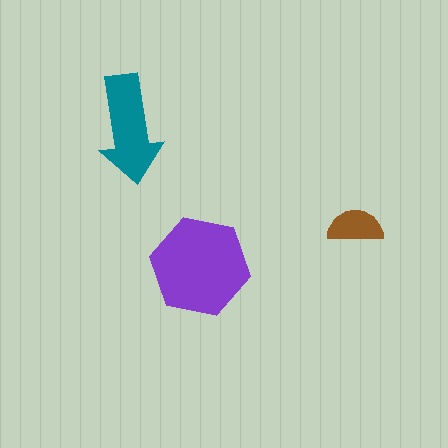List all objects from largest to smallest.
The purple hexagon, the teal arrow, the brown semicircle.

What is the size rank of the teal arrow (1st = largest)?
2nd.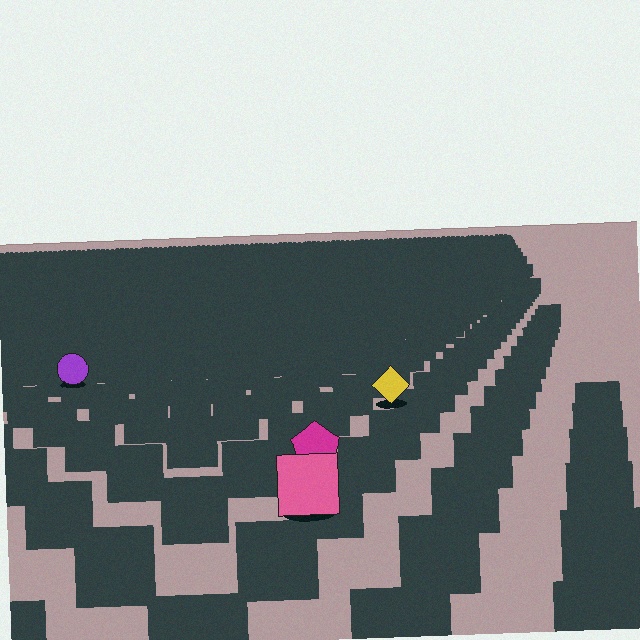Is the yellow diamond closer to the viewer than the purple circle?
Yes. The yellow diamond is closer — you can tell from the texture gradient: the ground texture is coarser near it.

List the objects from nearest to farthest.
From nearest to farthest: the pink square, the magenta pentagon, the yellow diamond, the purple circle.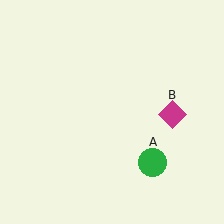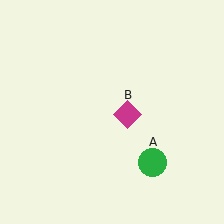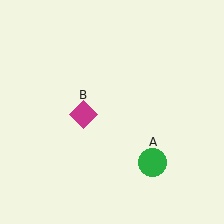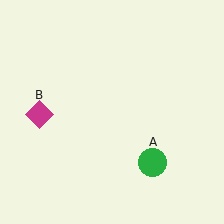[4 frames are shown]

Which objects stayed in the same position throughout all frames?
Green circle (object A) remained stationary.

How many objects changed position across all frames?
1 object changed position: magenta diamond (object B).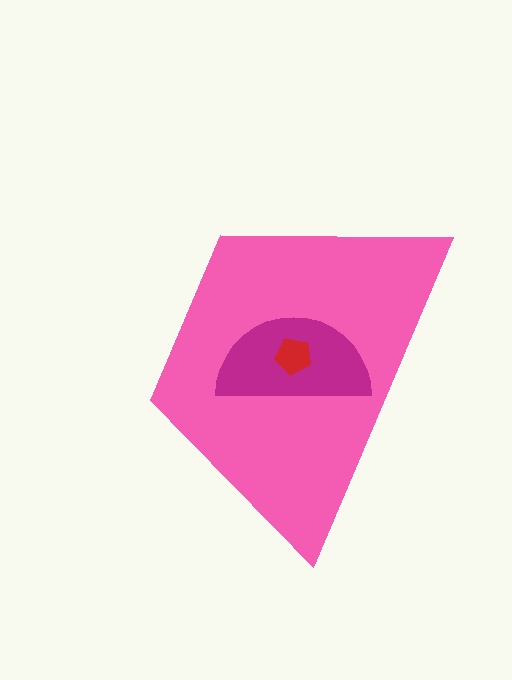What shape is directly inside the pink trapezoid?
The magenta semicircle.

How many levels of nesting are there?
3.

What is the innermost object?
The red pentagon.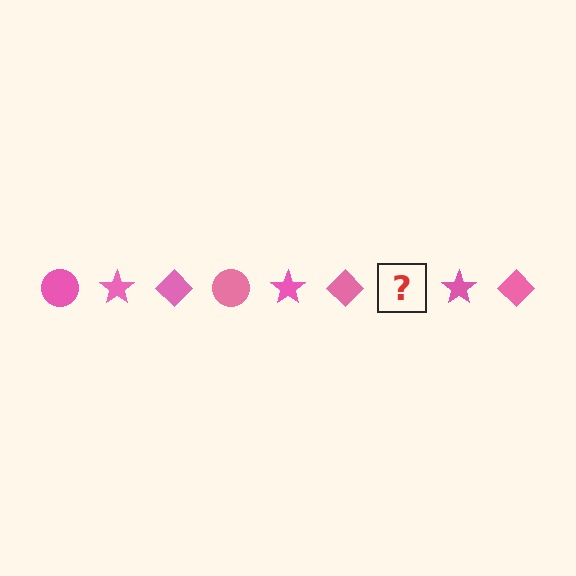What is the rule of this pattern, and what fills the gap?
The rule is that the pattern cycles through circle, star, diamond shapes in pink. The gap should be filled with a pink circle.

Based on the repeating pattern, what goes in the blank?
The blank should be a pink circle.